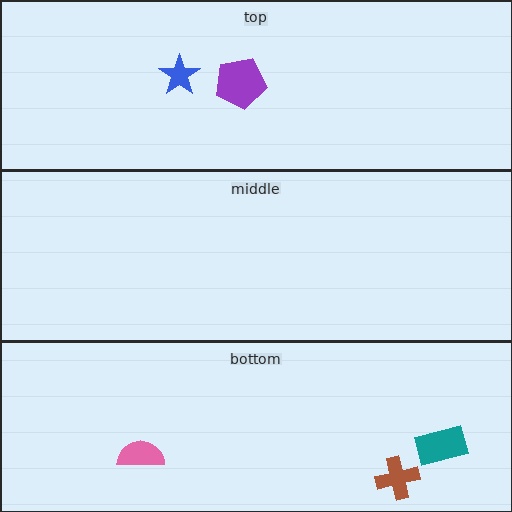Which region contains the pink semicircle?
The bottom region.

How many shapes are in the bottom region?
3.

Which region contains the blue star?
The top region.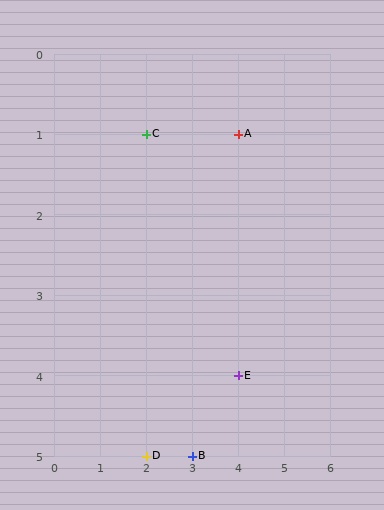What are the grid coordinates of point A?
Point A is at grid coordinates (4, 1).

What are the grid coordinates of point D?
Point D is at grid coordinates (2, 5).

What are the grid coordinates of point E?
Point E is at grid coordinates (4, 4).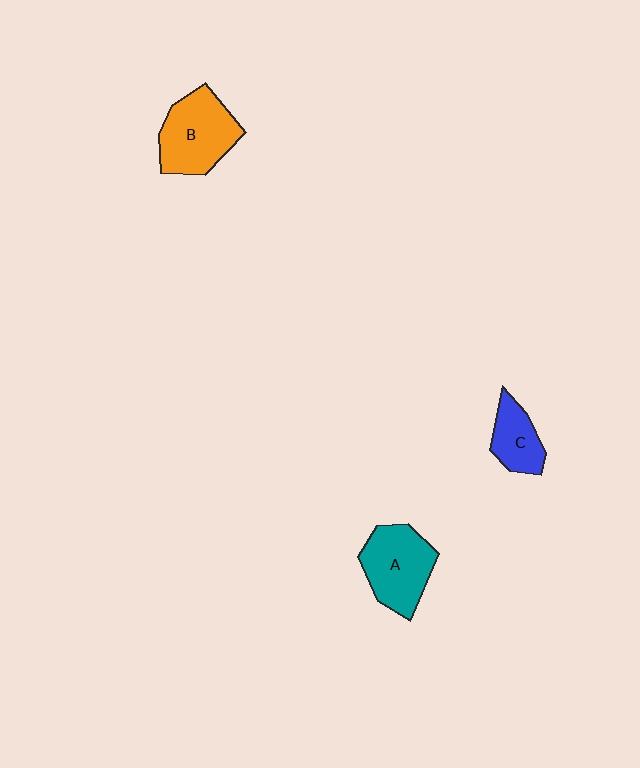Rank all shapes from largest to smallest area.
From largest to smallest: B (orange), A (teal), C (blue).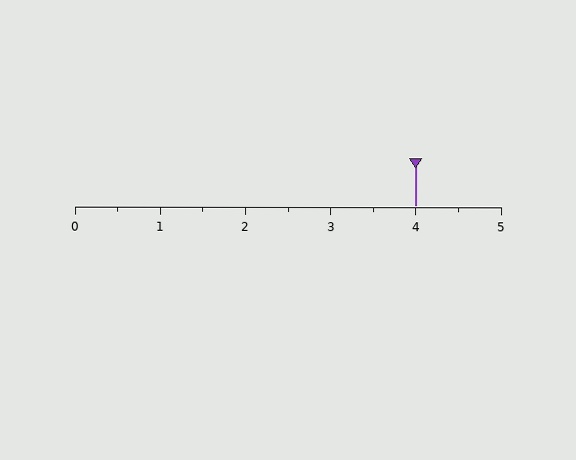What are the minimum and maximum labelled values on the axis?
The axis runs from 0 to 5.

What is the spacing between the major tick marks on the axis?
The major ticks are spaced 1 apart.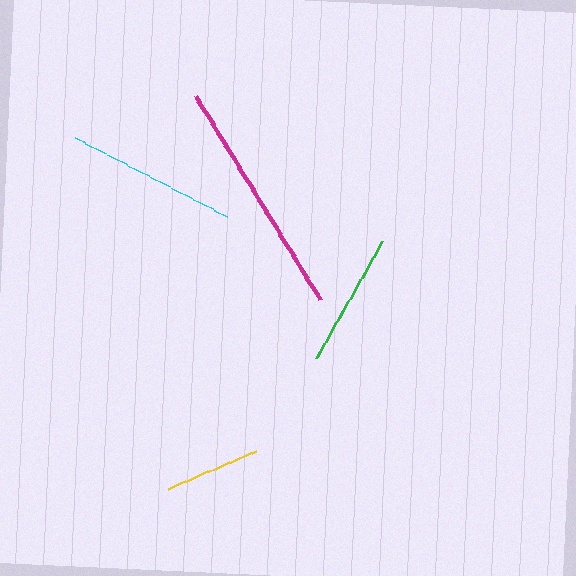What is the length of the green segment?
The green segment is approximately 134 pixels long.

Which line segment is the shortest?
The yellow line is the shortest at approximately 97 pixels.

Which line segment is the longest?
The magenta line is the longest at approximately 239 pixels.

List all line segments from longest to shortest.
From longest to shortest: magenta, cyan, green, yellow.